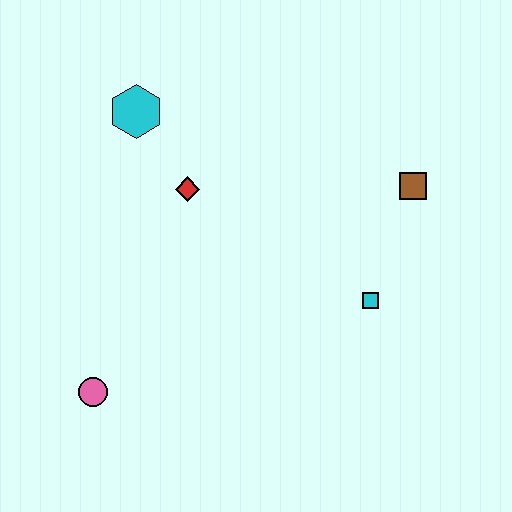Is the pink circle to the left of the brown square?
Yes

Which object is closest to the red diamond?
The cyan hexagon is closest to the red diamond.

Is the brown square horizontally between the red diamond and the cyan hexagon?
No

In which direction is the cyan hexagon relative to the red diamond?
The cyan hexagon is above the red diamond.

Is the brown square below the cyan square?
No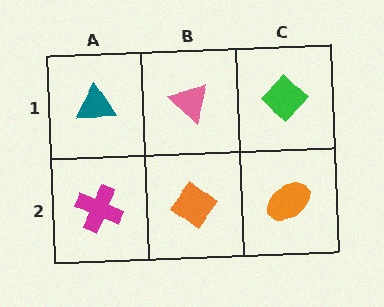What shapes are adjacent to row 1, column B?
An orange diamond (row 2, column B), a teal triangle (row 1, column A), a green diamond (row 1, column C).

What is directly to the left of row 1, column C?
A pink triangle.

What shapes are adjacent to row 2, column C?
A green diamond (row 1, column C), an orange diamond (row 2, column B).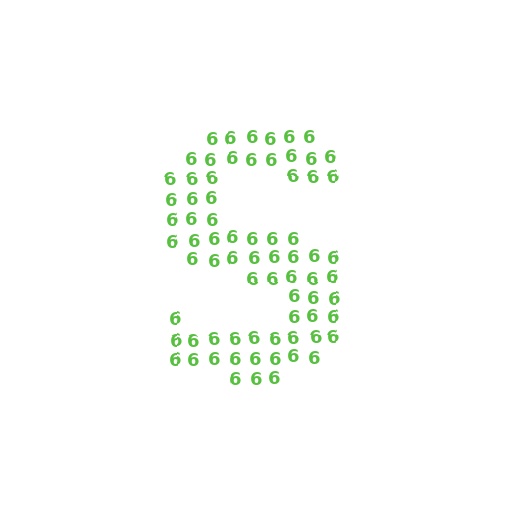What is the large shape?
The large shape is the letter S.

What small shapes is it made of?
It is made of small digit 6's.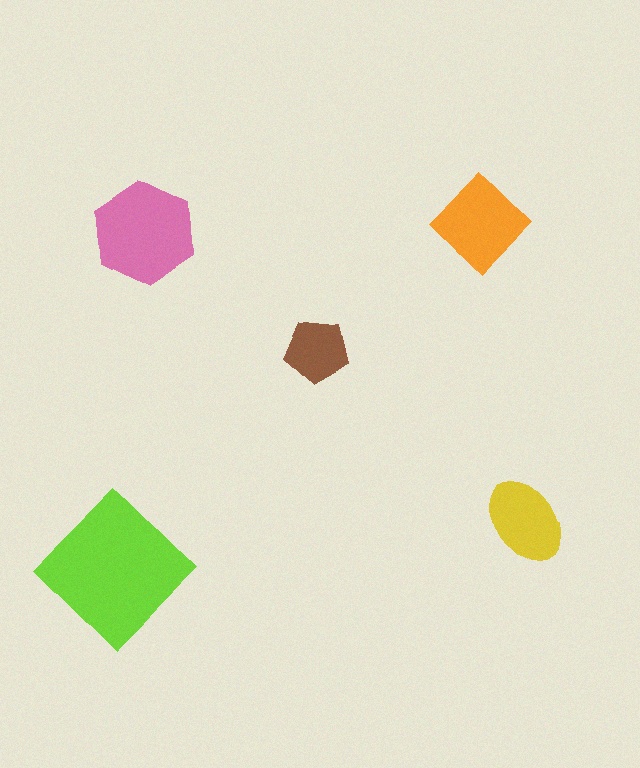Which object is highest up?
The pink hexagon is topmost.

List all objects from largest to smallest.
The lime diamond, the pink hexagon, the orange diamond, the yellow ellipse, the brown pentagon.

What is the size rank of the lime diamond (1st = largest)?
1st.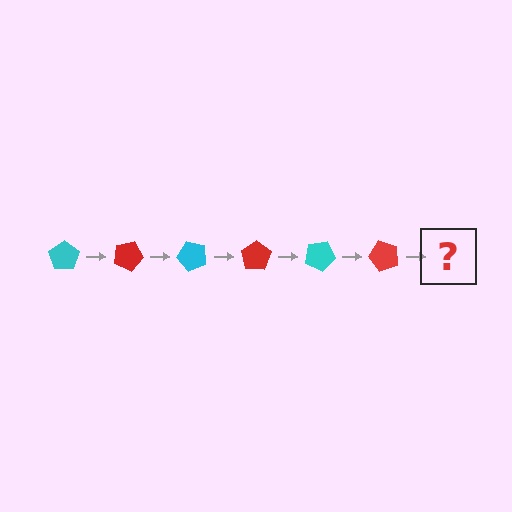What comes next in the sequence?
The next element should be a cyan pentagon, rotated 150 degrees from the start.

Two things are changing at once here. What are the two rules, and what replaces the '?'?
The two rules are that it rotates 25 degrees each step and the color cycles through cyan and red. The '?' should be a cyan pentagon, rotated 150 degrees from the start.